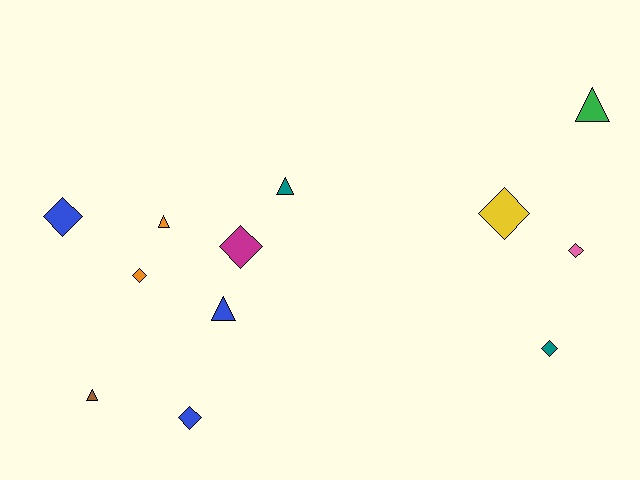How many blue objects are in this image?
There are 3 blue objects.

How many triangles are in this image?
There are 5 triangles.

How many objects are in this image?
There are 12 objects.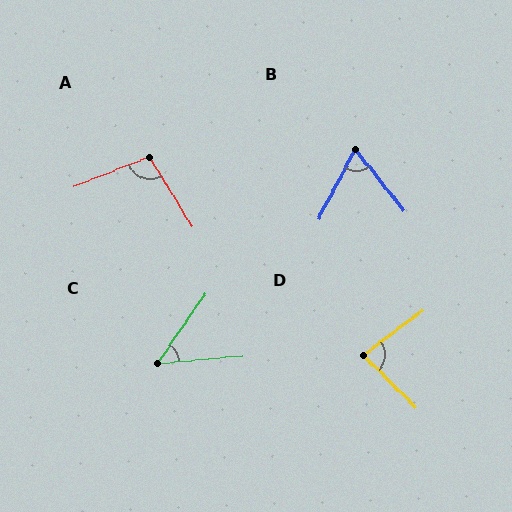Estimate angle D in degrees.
Approximately 82 degrees.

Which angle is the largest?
A, at approximately 101 degrees.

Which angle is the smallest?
C, at approximately 50 degrees.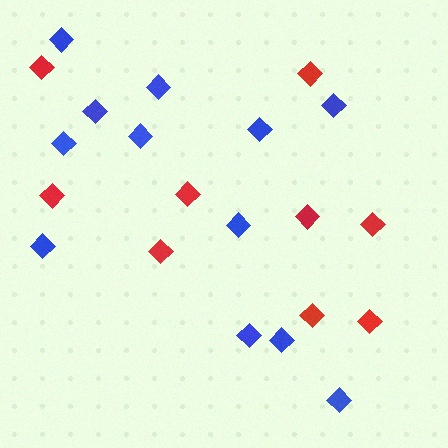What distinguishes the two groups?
There are 2 groups: one group of red diamonds (9) and one group of blue diamonds (12).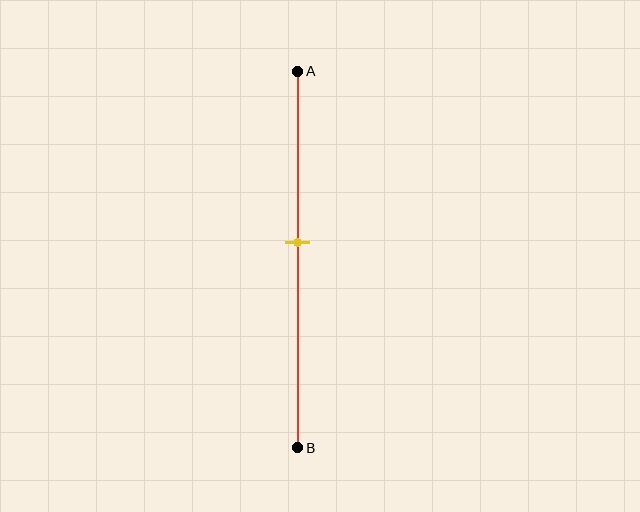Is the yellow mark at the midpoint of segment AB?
No, the mark is at about 45% from A, not at the 50% midpoint.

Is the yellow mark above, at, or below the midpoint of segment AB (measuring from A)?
The yellow mark is above the midpoint of segment AB.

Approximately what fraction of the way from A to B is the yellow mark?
The yellow mark is approximately 45% of the way from A to B.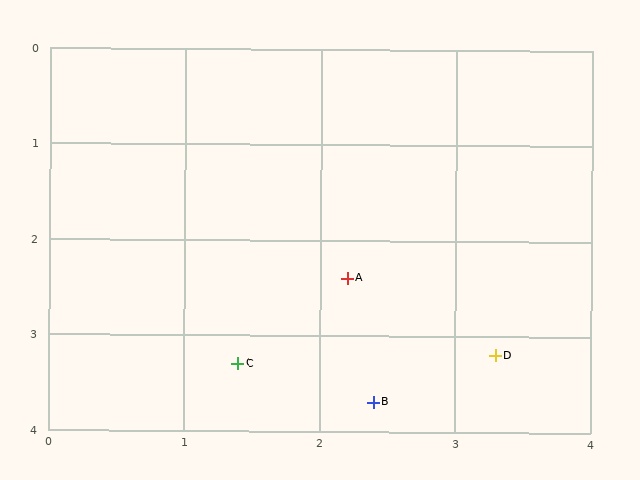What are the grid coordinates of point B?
Point B is at approximately (2.4, 3.7).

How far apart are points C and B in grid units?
Points C and B are about 1.1 grid units apart.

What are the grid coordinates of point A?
Point A is at approximately (2.2, 2.4).